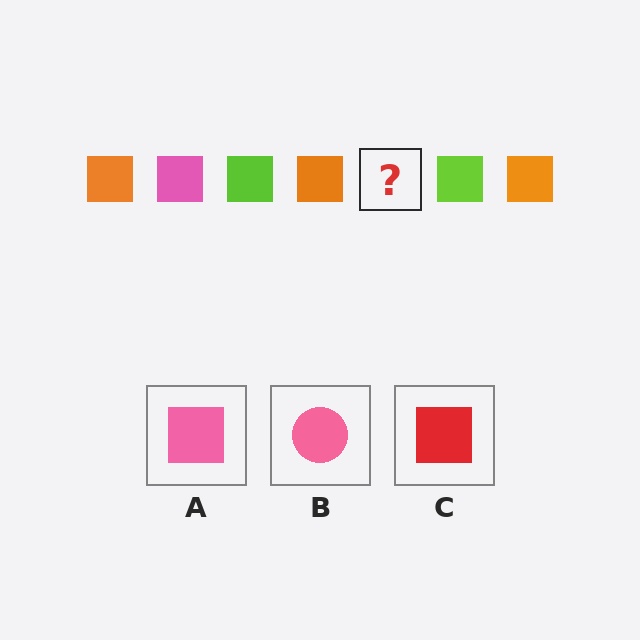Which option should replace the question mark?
Option A.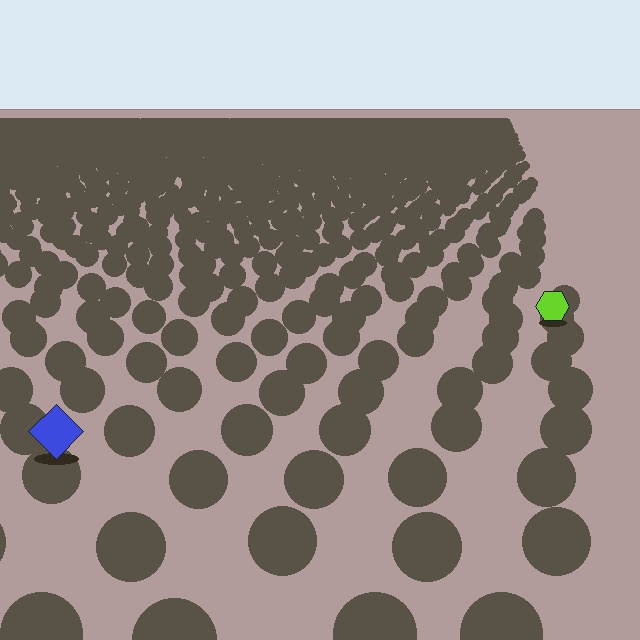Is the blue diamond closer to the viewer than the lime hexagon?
Yes. The blue diamond is closer — you can tell from the texture gradient: the ground texture is coarser near it.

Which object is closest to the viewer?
The blue diamond is closest. The texture marks near it are larger and more spread out.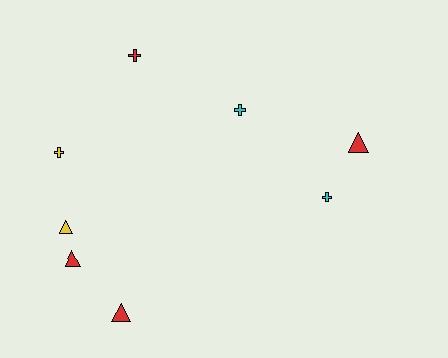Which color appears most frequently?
Red, with 4 objects.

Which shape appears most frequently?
Cross, with 4 objects.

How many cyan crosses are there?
There are 2 cyan crosses.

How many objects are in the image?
There are 8 objects.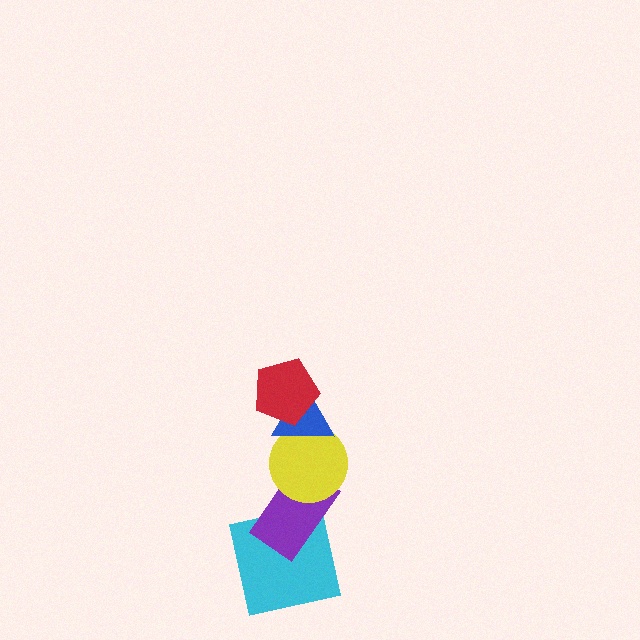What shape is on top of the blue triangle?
The red pentagon is on top of the blue triangle.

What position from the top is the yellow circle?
The yellow circle is 3rd from the top.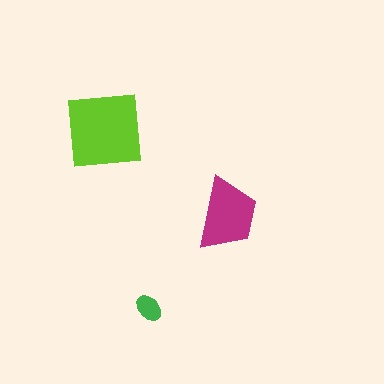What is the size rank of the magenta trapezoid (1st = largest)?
2nd.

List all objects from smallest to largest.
The green ellipse, the magenta trapezoid, the lime square.